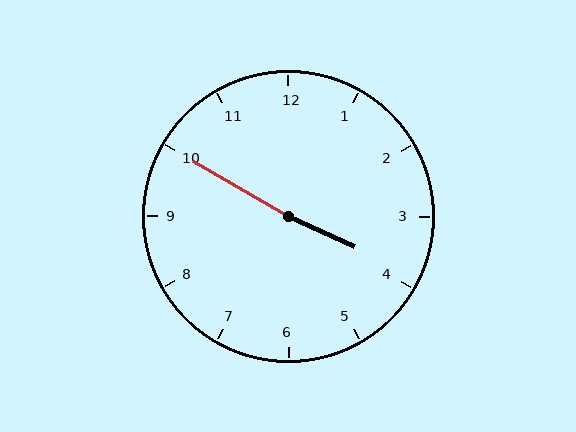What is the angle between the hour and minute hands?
Approximately 175 degrees.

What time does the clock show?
3:50.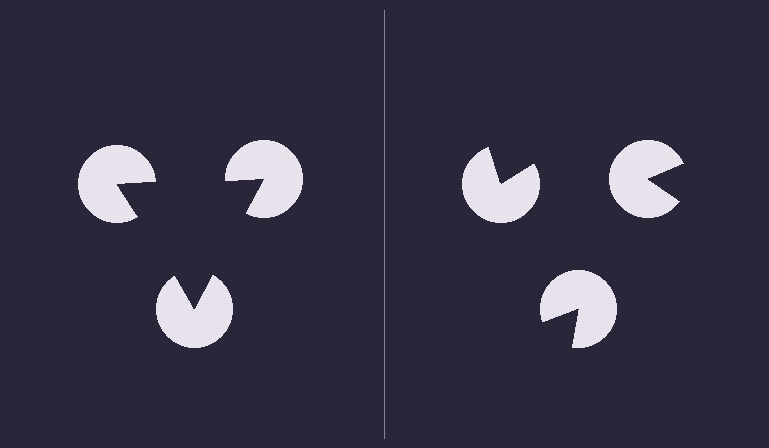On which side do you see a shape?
An illusory triangle appears on the left side. On the right side the wedge cuts are rotated, so no coherent shape forms.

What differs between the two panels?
The pac-man discs are positioned identically on both sides; only the wedge orientations differ. On the left they align to a triangle; on the right they are misaligned.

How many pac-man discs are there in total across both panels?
6 — 3 on each side.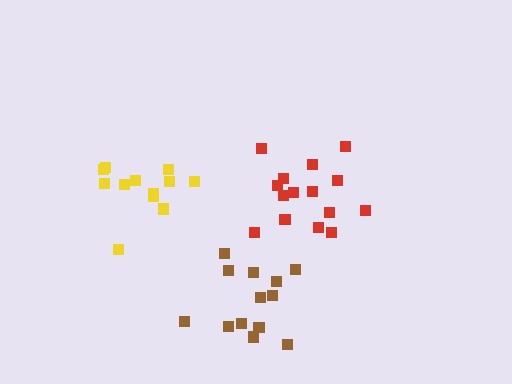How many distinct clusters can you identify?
There are 3 distinct clusters.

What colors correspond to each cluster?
The clusters are colored: red, yellow, brown.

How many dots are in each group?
Group 1: 15 dots, Group 2: 12 dots, Group 3: 13 dots (40 total).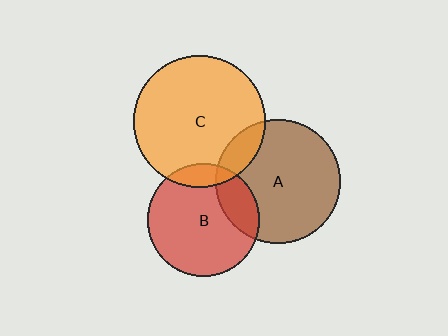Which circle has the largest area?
Circle C (orange).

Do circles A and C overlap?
Yes.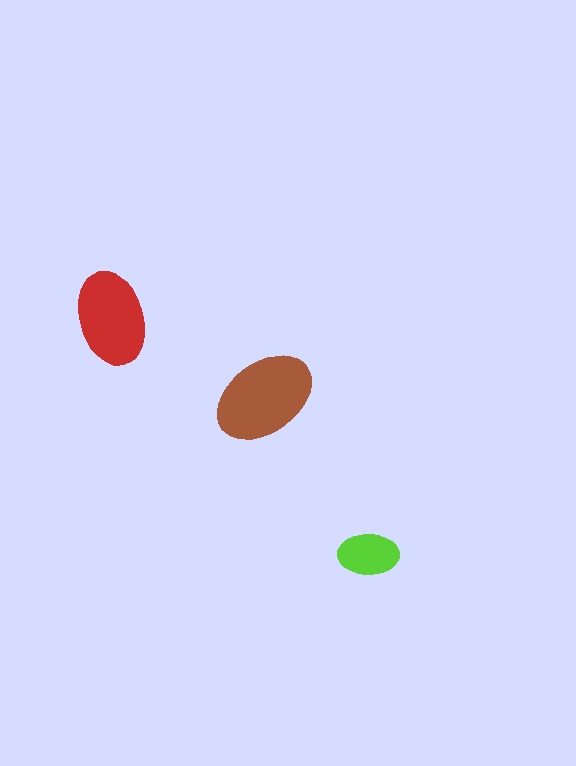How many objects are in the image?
There are 3 objects in the image.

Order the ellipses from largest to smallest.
the brown one, the red one, the lime one.